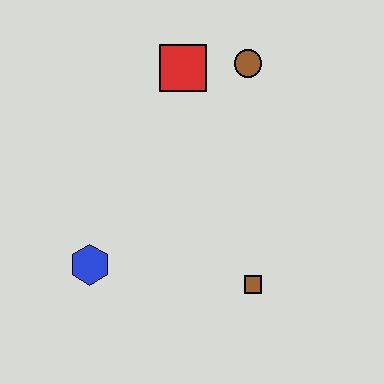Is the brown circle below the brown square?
No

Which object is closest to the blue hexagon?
The brown square is closest to the blue hexagon.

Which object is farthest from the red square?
The brown square is farthest from the red square.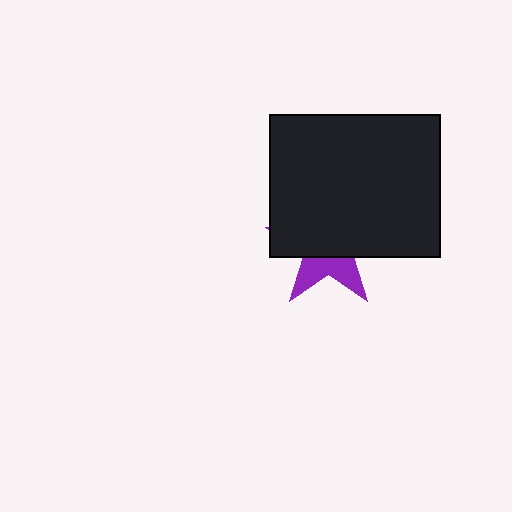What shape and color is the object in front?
The object in front is a black rectangle.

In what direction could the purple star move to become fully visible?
The purple star could move down. That would shift it out from behind the black rectangle entirely.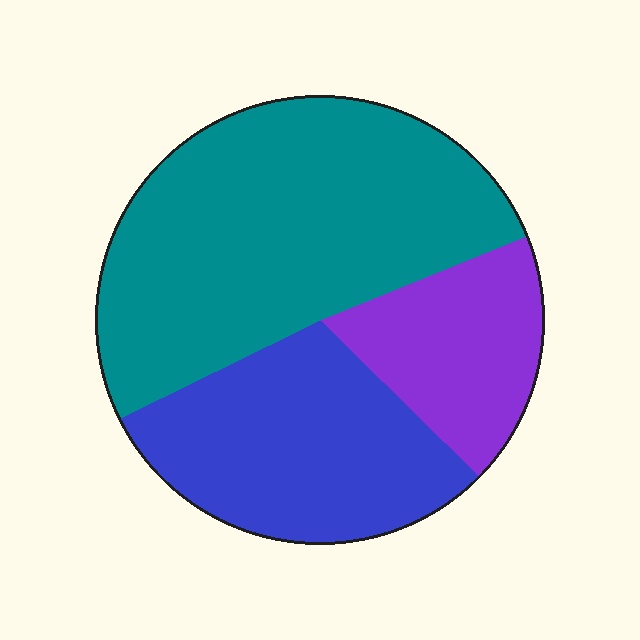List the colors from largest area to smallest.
From largest to smallest: teal, blue, purple.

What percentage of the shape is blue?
Blue covers 30% of the shape.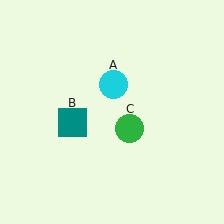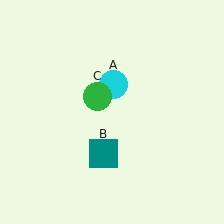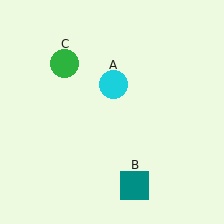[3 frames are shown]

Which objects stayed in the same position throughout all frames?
Cyan circle (object A) remained stationary.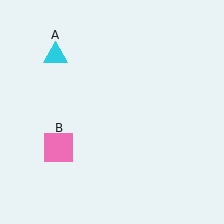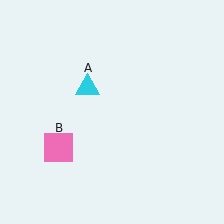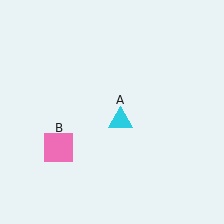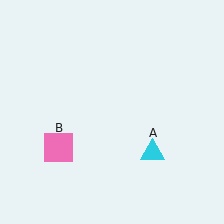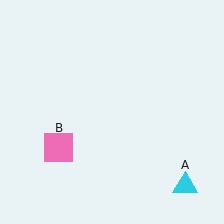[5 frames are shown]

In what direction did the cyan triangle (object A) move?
The cyan triangle (object A) moved down and to the right.